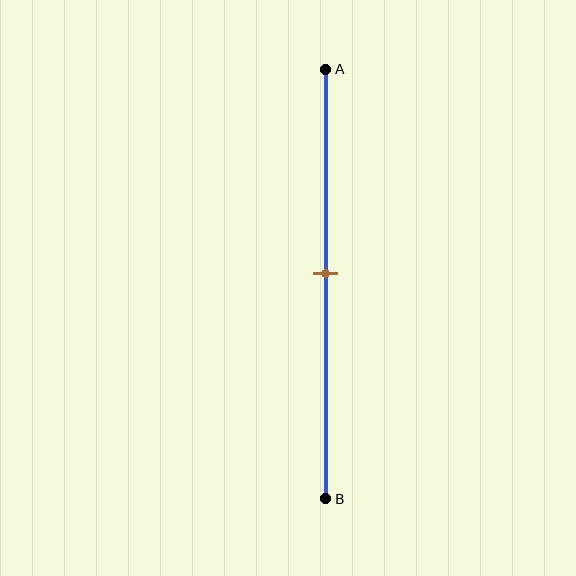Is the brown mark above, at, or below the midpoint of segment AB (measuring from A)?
The brown mark is approximately at the midpoint of segment AB.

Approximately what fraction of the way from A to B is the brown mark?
The brown mark is approximately 50% of the way from A to B.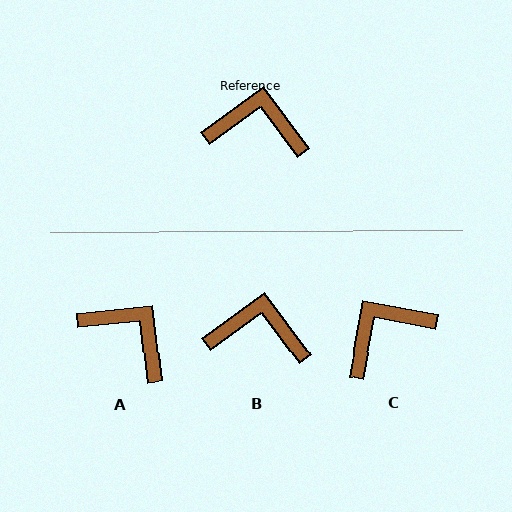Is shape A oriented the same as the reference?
No, it is off by about 30 degrees.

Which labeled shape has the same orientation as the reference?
B.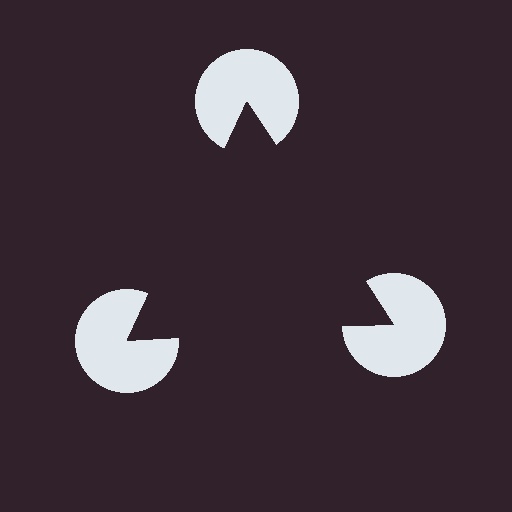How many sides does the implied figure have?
3 sides.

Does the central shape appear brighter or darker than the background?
It typically appears slightly darker than the background, even though no actual brightness change is drawn.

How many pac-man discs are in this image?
There are 3 — one at each vertex of the illusory triangle.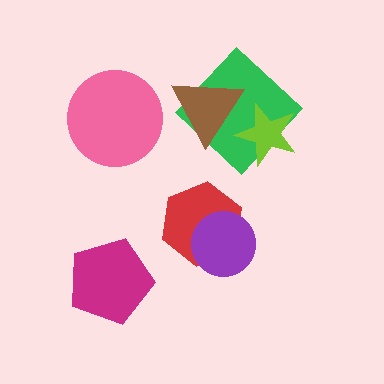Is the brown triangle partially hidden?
Yes, it is partially covered by another shape.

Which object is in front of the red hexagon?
The purple circle is in front of the red hexagon.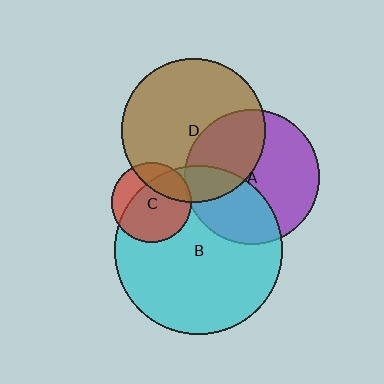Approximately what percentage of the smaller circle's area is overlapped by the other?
Approximately 30%.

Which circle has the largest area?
Circle B (cyan).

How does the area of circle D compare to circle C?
Approximately 3.3 times.